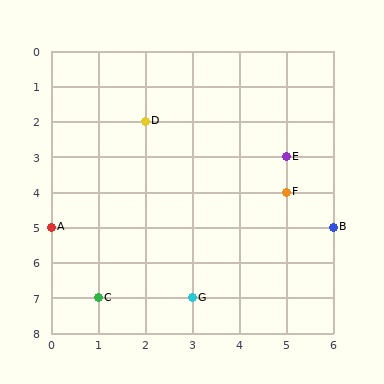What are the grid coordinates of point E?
Point E is at grid coordinates (5, 3).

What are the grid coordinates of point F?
Point F is at grid coordinates (5, 4).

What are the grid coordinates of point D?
Point D is at grid coordinates (2, 2).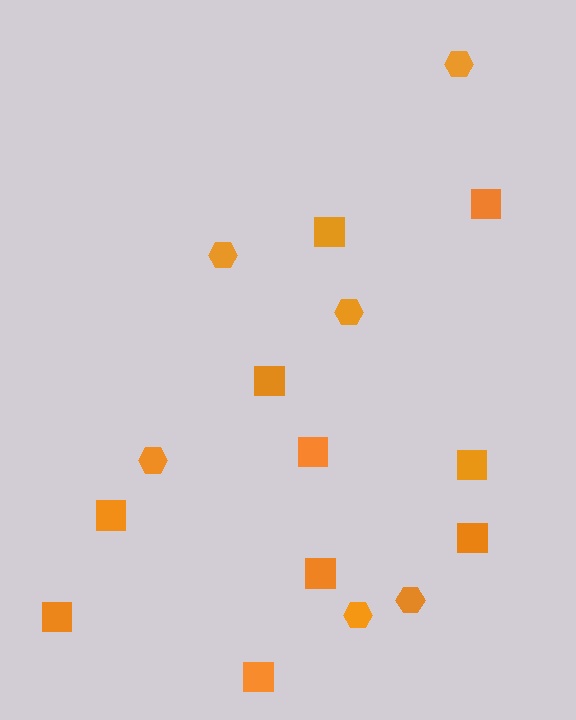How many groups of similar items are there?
There are 2 groups: one group of hexagons (6) and one group of squares (10).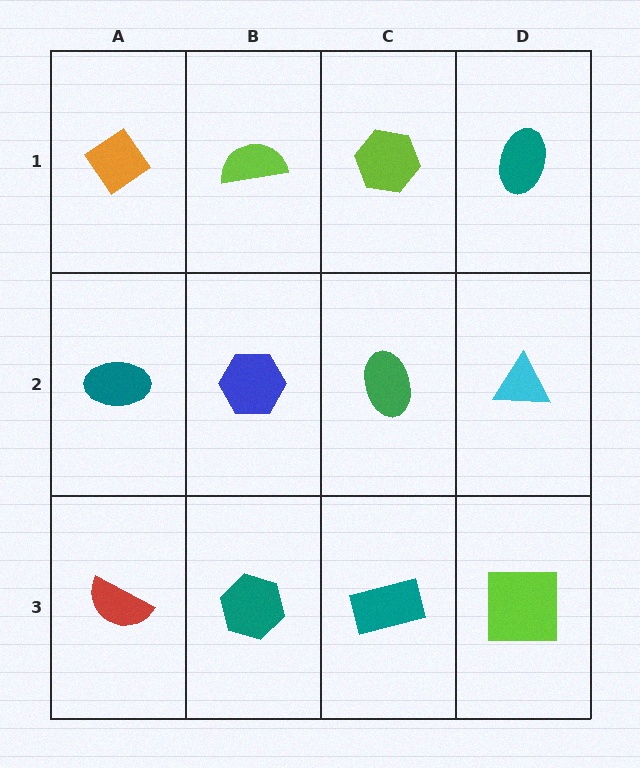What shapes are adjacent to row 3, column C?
A green ellipse (row 2, column C), a teal hexagon (row 3, column B), a lime square (row 3, column D).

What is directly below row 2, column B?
A teal hexagon.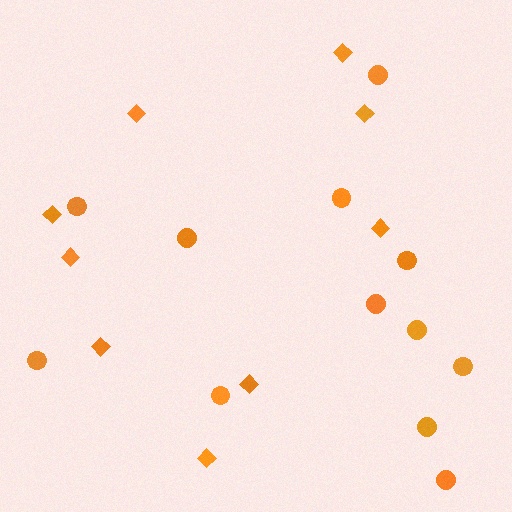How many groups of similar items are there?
There are 2 groups: one group of circles (12) and one group of diamonds (9).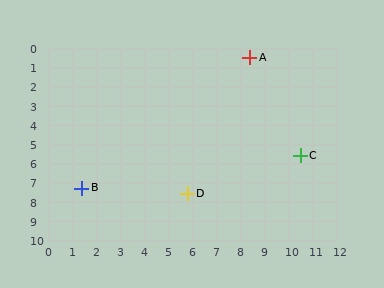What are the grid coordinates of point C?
Point C is at approximately (10.5, 5.6).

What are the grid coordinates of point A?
Point A is at approximately (8.4, 0.5).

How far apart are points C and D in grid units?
Points C and D are about 5.1 grid units apart.